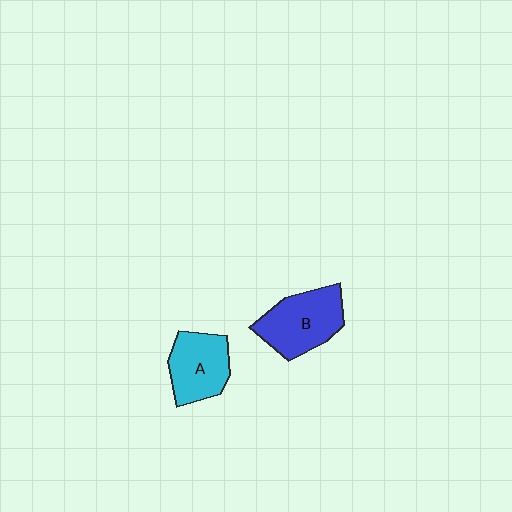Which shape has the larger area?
Shape B (blue).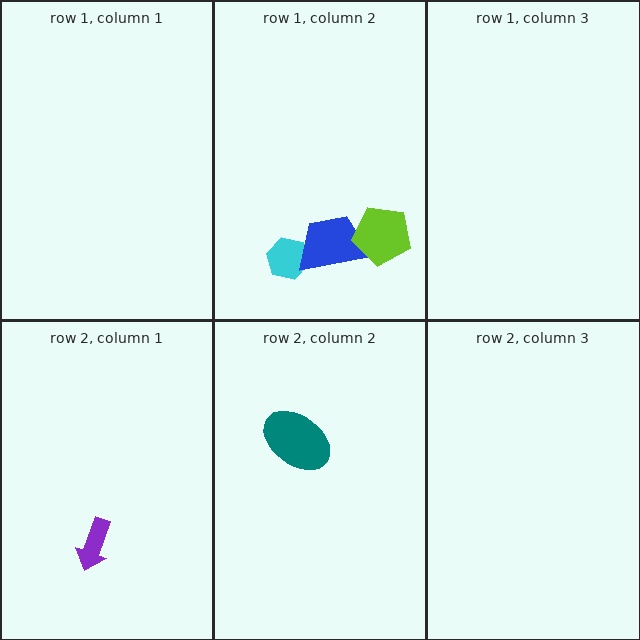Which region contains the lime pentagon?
The row 1, column 2 region.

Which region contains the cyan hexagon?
The row 1, column 2 region.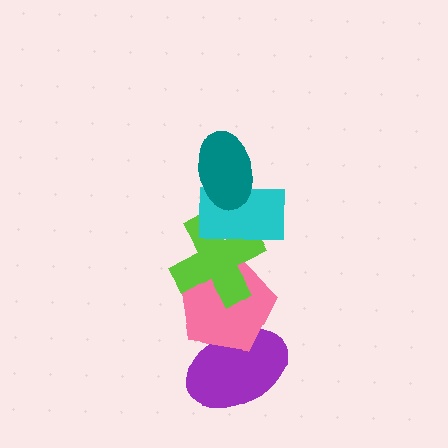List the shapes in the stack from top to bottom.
From top to bottom: the teal ellipse, the cyan rectangle, the lime cross, the pink pentagon, the purple ellipse.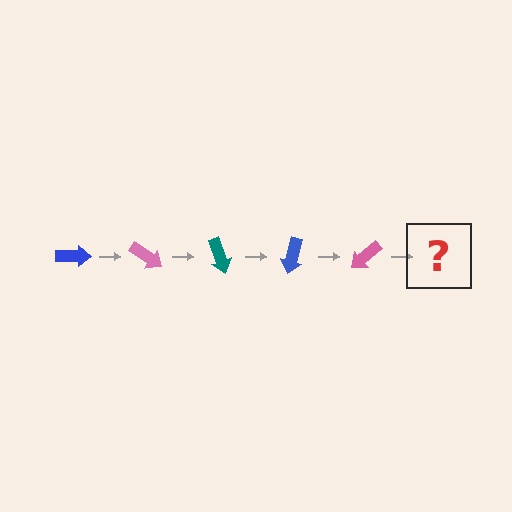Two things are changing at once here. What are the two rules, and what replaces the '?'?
The two rules are that it rotates 35 degrees each step and the color cycles through blue, pink, and teal. The '?' should be a teal arrow, rotated 175 degrees from the start.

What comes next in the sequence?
The next element should be a teal arrow, rotated 175 degrees from the start.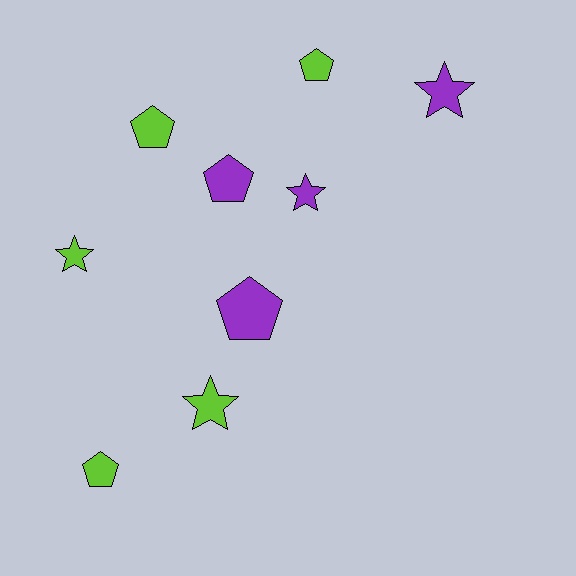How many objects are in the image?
There are 9 objects.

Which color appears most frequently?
Lime, with 5 objects.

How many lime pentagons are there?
There are 3 lime pentagons.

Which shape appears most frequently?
Pentagon, with 5 objects.